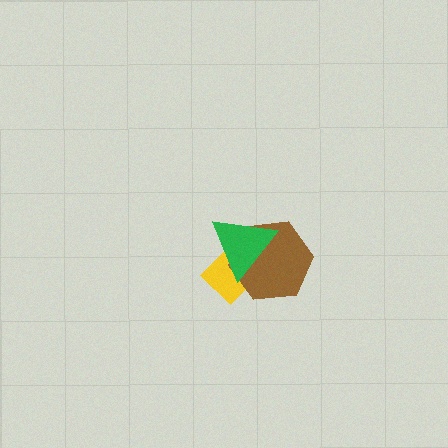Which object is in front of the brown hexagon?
The green triangle is in front of the brown hexagon.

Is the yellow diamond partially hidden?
Yes, it is partially covered by another shape.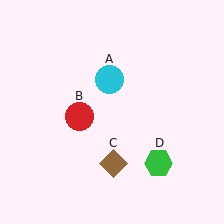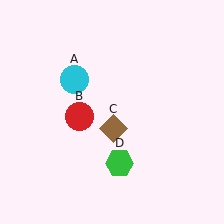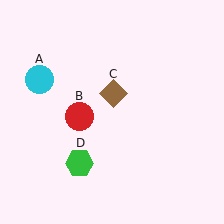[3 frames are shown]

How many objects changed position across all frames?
3 objects changed position: cyan circle (object A), brown diamond (object C), green hexagon (object D).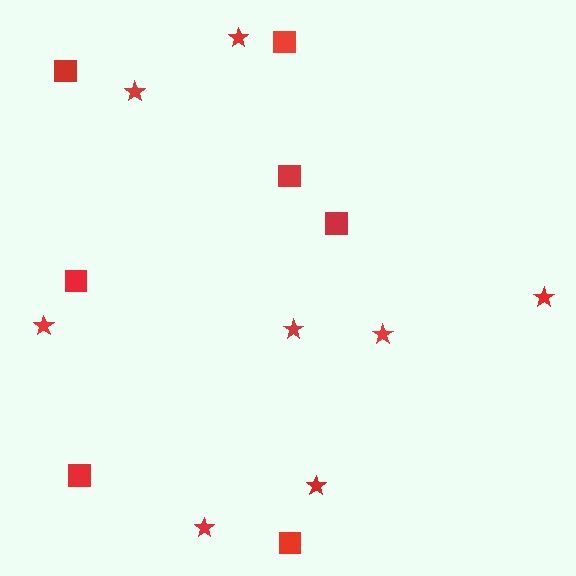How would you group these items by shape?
There are 2 groups: one group of squares (7) and one group of stars (8).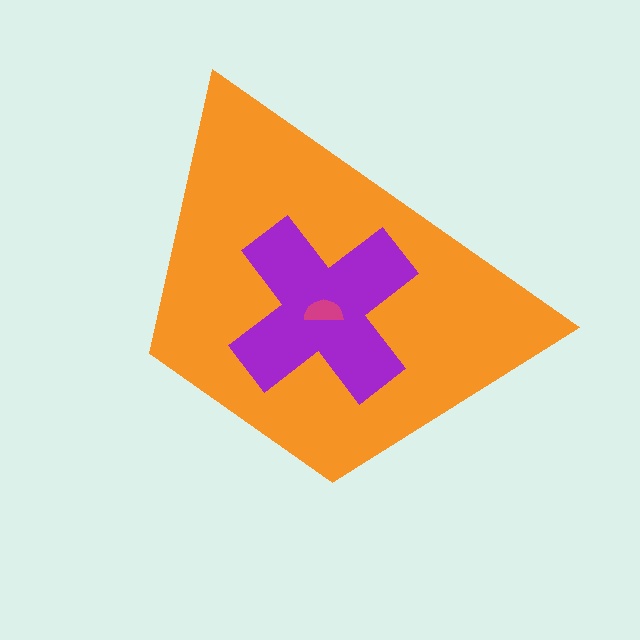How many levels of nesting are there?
3.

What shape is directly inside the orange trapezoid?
The purple cross.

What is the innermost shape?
The magenta semicircle.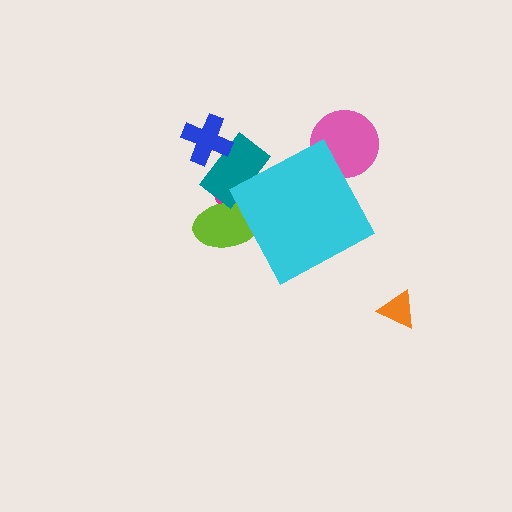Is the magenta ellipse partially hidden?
Yes, the magenta ellipse is partially hidden behind the cyan diamond.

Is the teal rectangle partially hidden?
Yes, the teal rectangle is partially hidden behind the cyan diamond.